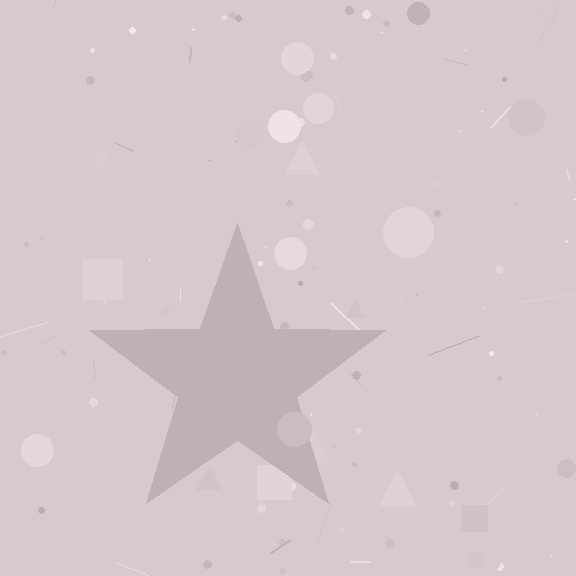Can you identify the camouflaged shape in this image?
The camouflaged shape is a star.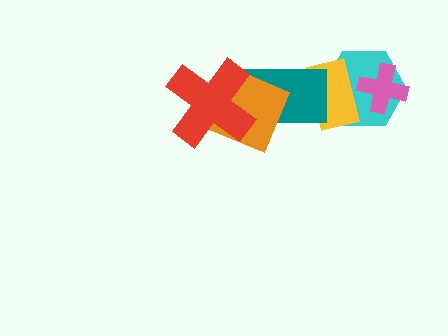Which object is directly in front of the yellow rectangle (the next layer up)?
The pink cross is directly in front of the yellow rectangle.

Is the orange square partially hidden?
Yes, it is partially covered by another shape.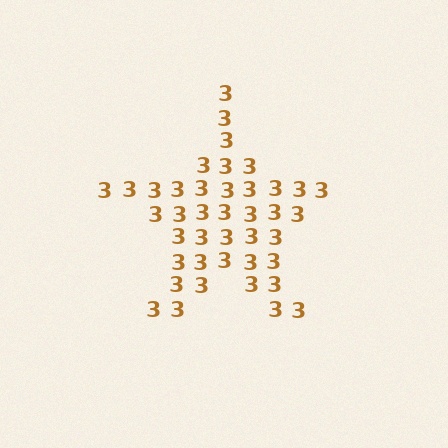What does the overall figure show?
The overall figure shows a star.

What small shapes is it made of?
It is made of small digit 3's.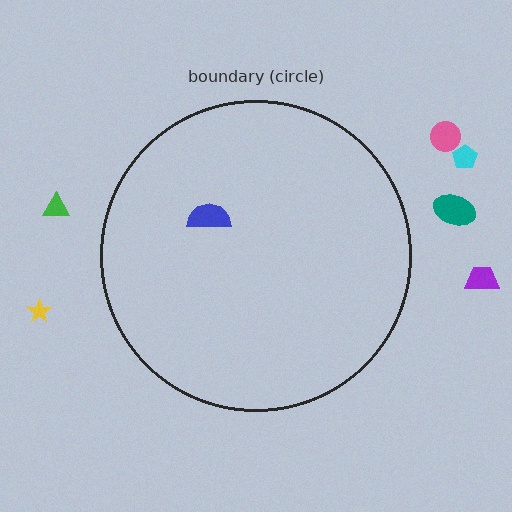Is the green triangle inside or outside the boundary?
Outside.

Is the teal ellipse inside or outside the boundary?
Outside.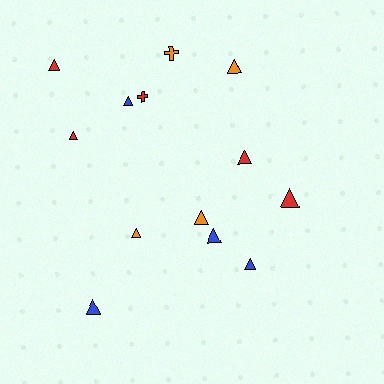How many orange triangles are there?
There are 3 orange triangles.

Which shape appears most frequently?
Triangle, with 11 objects.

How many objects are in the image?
There are 13 objects.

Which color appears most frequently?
Red, with 5 objects.